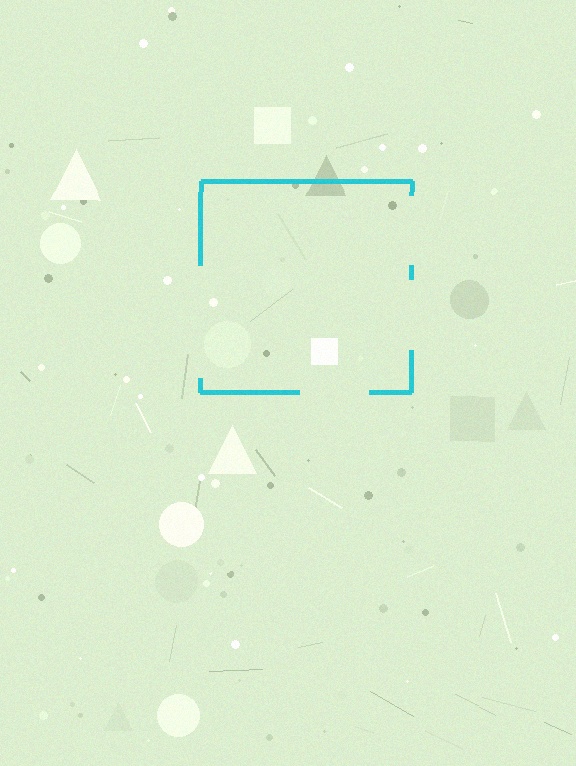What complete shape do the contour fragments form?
The contour fragments form a square.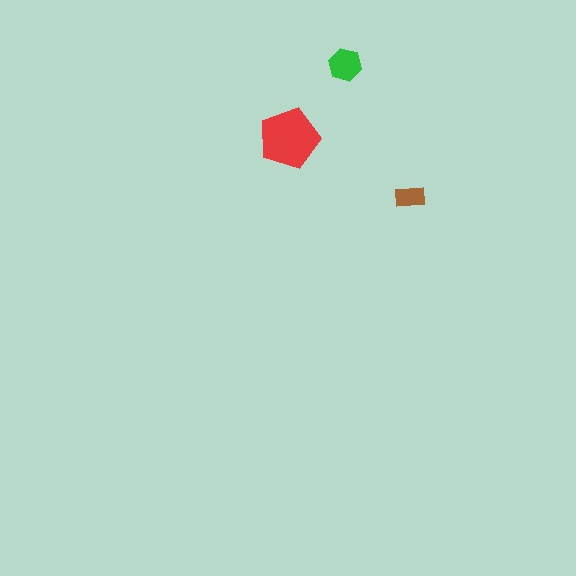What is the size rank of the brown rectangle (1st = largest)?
3rd.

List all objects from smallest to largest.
The brown rectangle, the green hexagon, the red pentagon.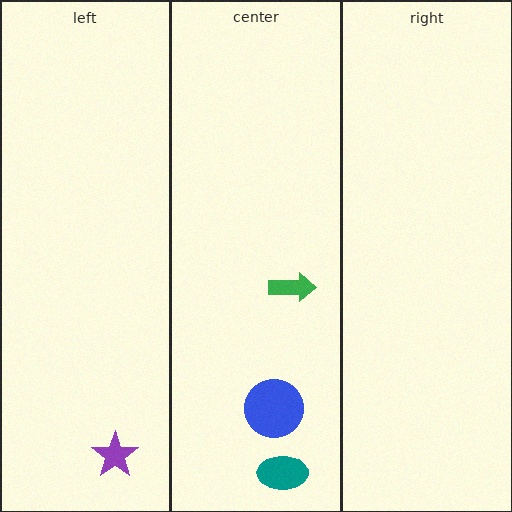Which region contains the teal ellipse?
The center region.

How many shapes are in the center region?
3.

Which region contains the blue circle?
The center region.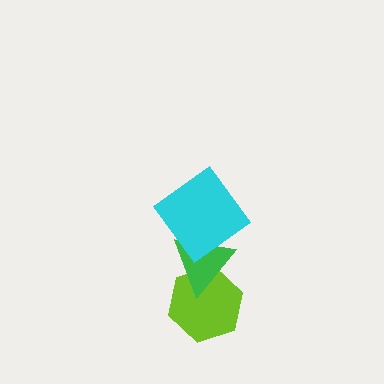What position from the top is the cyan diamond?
The cyan diamond is 1st from the top.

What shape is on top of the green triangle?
The cyan diamond is on top of the green triangle.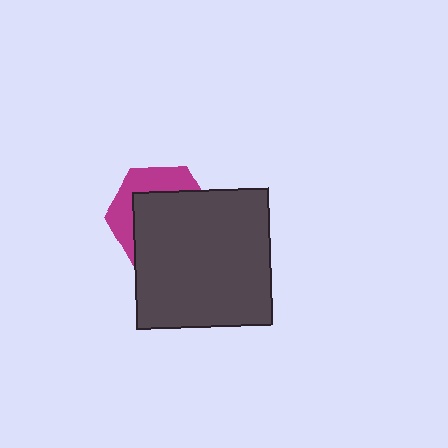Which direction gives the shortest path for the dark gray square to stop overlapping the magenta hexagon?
Moving toward the lower-right gives the shortest separation.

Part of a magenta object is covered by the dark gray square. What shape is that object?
It is a hexagon.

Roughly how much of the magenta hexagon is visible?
A small part of it is visible (roughly 36%).